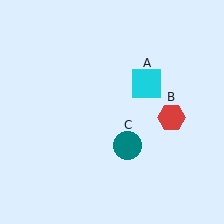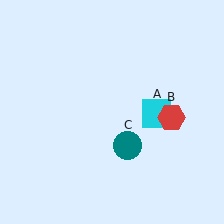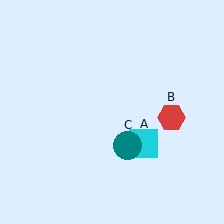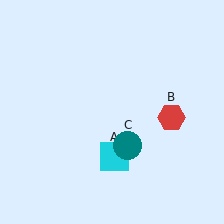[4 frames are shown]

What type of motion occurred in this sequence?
The cyan square (object A) rotated clockwise around the center of the scene.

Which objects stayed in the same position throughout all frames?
Red hexagon (object B) and teal circle (object C) remained stationary.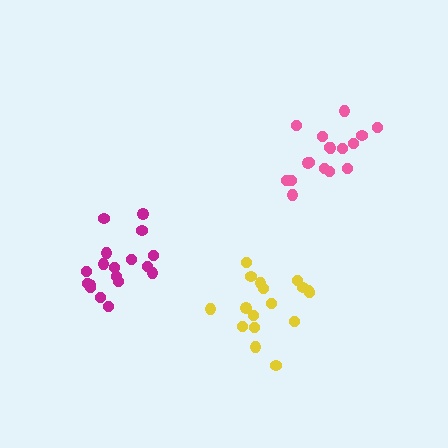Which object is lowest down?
The yellow cluster is bottommost.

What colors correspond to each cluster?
The clusters are colored: magenta, pink, yellow.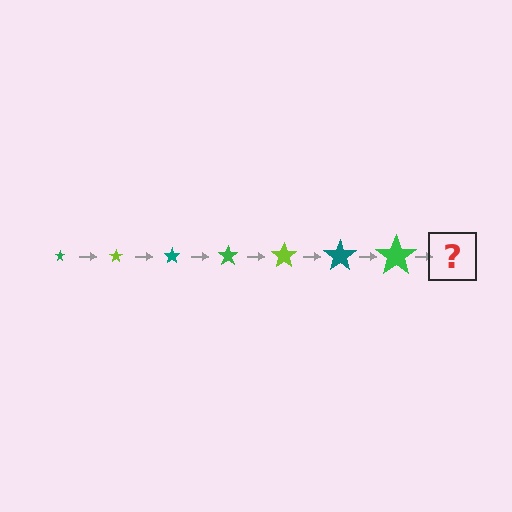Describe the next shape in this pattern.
It should be a lime star, larger than the previous one.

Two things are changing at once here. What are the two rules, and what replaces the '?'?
The two rules are that the star grows larger each step and the color cycles through green, lime, and teal. The '?' should be a lime star, larger than the previous one.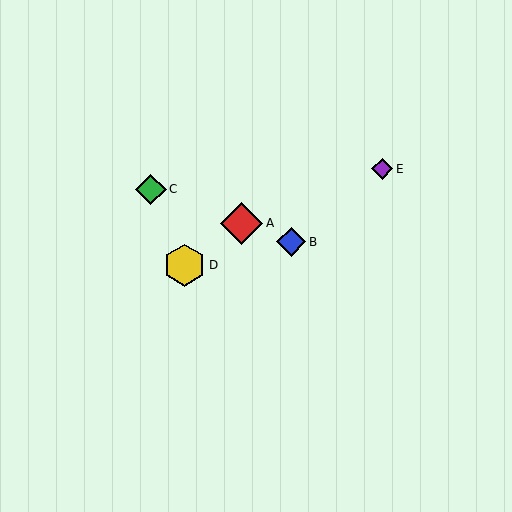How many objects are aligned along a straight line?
3 objects (A, B, C) are aligned along a straight line.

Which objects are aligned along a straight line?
Objects A, B, C are aligned along a straight line.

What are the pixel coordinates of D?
Object D is at (185, 265).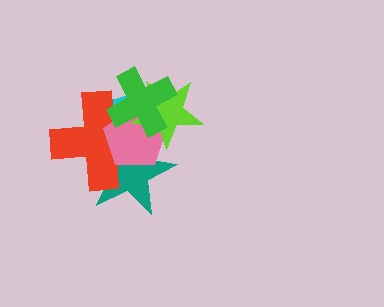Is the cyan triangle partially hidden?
Yes, it is partially covered by another shape.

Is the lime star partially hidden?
Yes, it is partially covered by another shape.